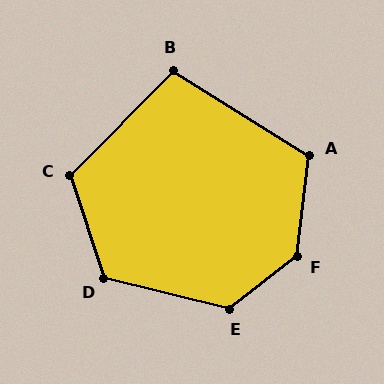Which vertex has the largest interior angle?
F, at approximately 135 degrees.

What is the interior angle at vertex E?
Approximately 128 degrees (obtuse).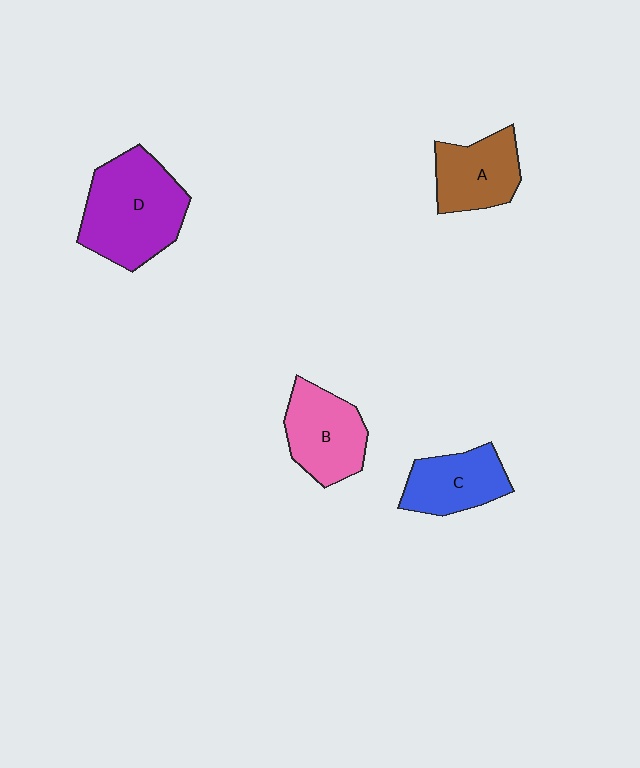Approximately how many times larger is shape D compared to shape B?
Approximately 1.4 times.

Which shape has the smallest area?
Shape C (blue).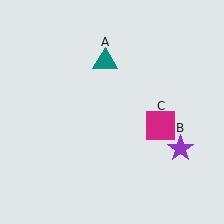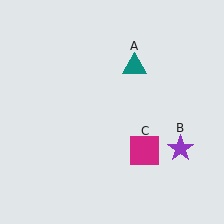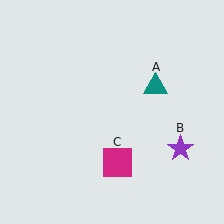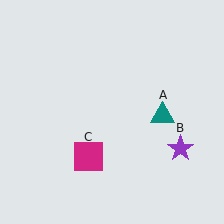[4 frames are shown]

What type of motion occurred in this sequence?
The teal triangle (object A), magenta square (object C) rotated clockwise around the center of the scene.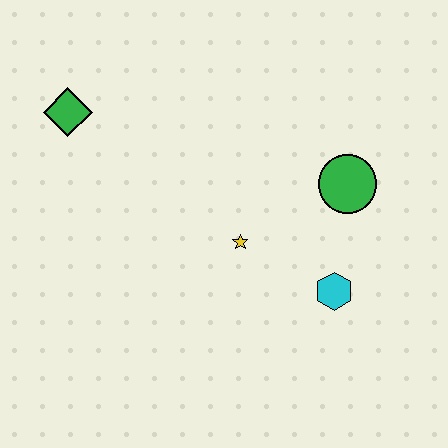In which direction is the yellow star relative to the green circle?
The yellow star is to the left of the green circle.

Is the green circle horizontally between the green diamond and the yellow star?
No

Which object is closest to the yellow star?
The cyan hexagon is closest to the yellow star.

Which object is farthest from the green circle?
The green diamond is farthest from the green circle.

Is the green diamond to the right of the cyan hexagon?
No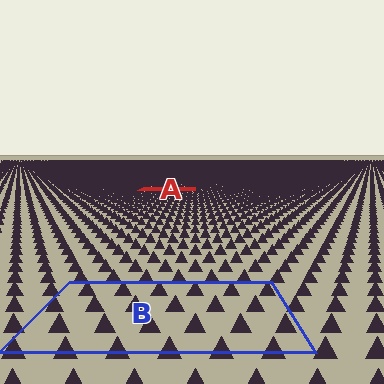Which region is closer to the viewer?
Region B is closer. The texture elements there are larger and more spread out.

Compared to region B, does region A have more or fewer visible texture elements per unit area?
Region A has more texture elements per unit area — they are packed more densely because it is farther away.